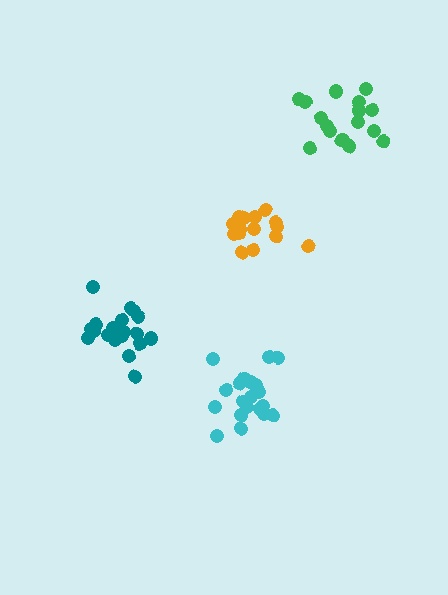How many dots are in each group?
Group 1: 20 dots, Group 2: 20 dots, Group 3: 16 dots, Group 4: 15 dots (71 total).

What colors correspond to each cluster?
The clusters are colored: teal, cyan, green, orange.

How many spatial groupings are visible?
There are 4 spatial groupings.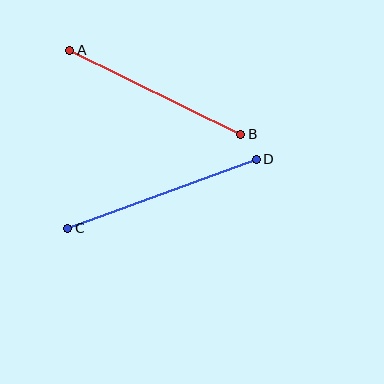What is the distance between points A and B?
The distance is approximately 191 pixels.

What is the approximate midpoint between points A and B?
The midpoint is at approximately (155, 92) pixels.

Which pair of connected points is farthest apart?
Points C and D are farthest apart.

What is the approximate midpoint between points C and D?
The midpoint is at approximately (162, 194) pixels.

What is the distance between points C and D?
The distance is approximately 201 pixels.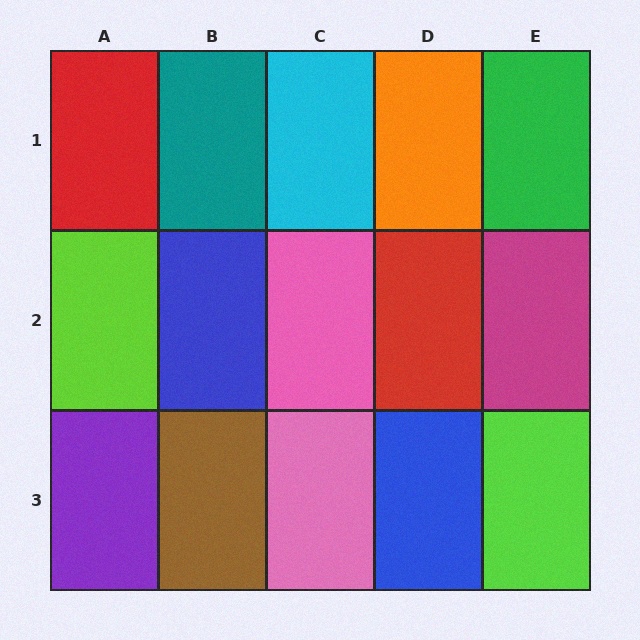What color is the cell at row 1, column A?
Red.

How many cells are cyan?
1 cell is cyan.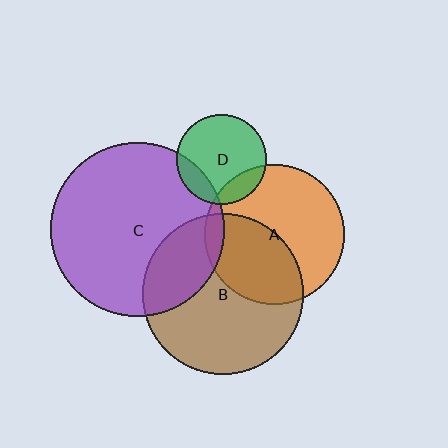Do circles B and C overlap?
Yes.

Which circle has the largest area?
Circle C (purple).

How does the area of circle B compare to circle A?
Approximately 1.3 times.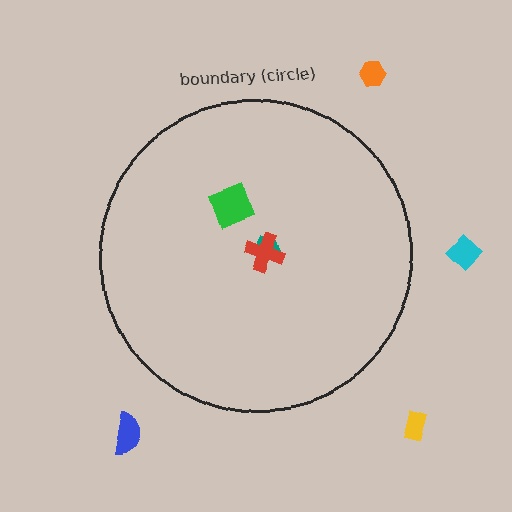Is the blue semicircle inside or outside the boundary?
Outside.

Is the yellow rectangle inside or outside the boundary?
Outside.